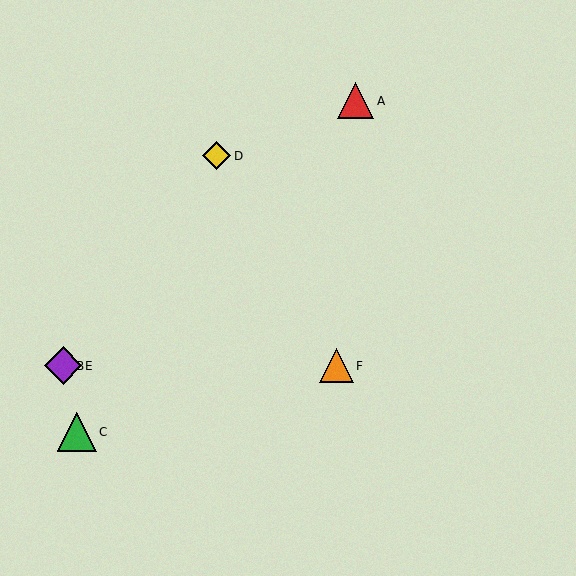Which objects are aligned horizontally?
Objects B, E, F are aligned horizontally.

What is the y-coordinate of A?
Object A is at y≈101.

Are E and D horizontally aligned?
No, E is at y≈366 and D is at y≈156.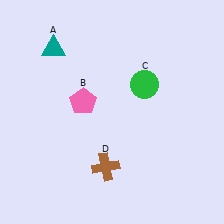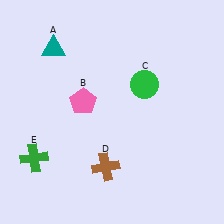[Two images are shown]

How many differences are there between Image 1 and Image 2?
There is 1 difference between the two images.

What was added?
A green cross (E) was added in Image 2.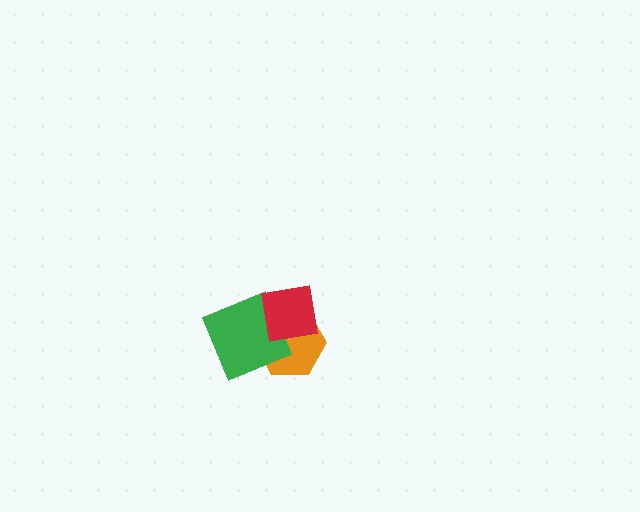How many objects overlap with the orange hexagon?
2 objects overlap with the orange hexagon.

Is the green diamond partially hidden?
Yes, it is partially covered by another shape.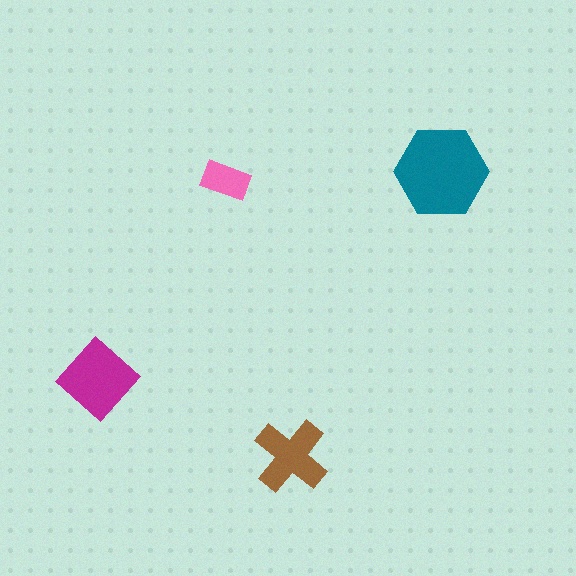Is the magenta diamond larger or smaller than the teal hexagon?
Smaller.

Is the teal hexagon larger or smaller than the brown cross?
Larger.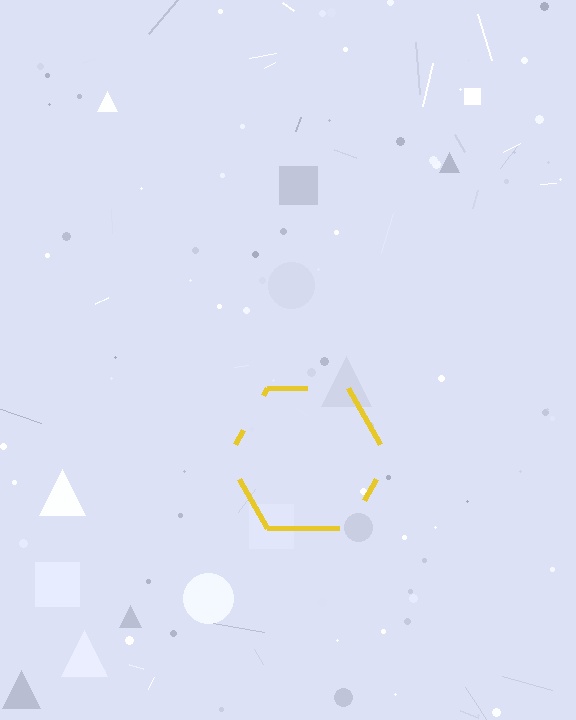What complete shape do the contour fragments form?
The contour fragments form a hexagon.